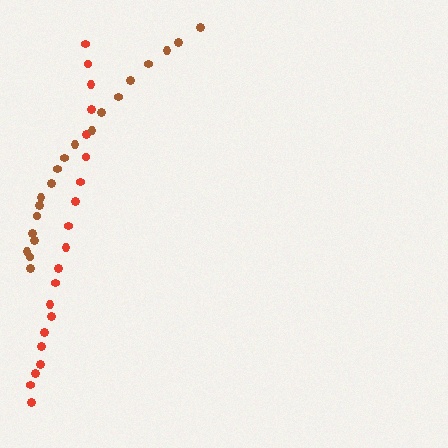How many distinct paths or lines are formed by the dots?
There are 2 distinct paths.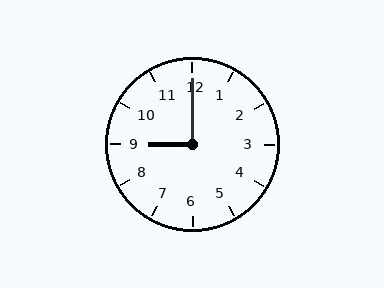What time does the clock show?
9:00.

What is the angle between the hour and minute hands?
Approximately 90 degrees.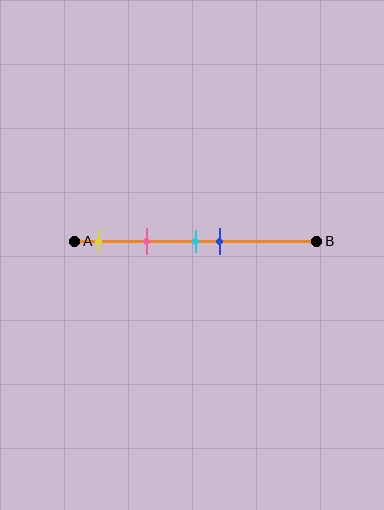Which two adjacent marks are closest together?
The cyan and blue marks are the closest adjacent pair.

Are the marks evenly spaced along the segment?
No, the marks are not evenly spaced.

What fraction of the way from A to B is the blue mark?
The blue mark is approximately 60% (0.6) of the way from A to B.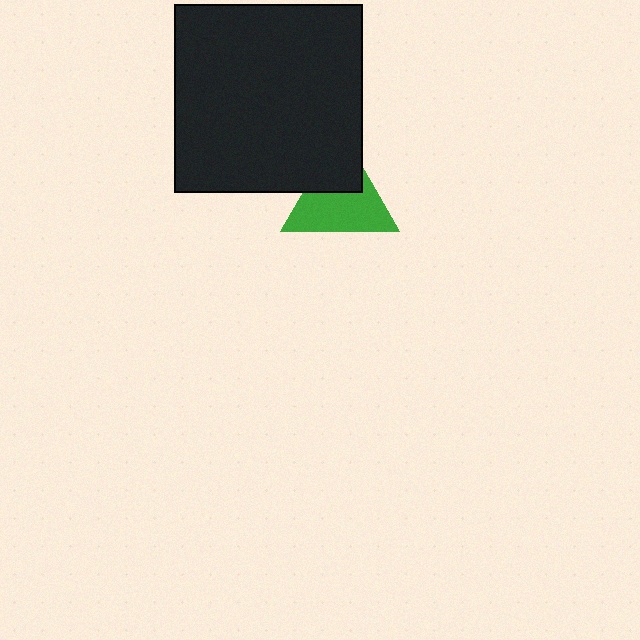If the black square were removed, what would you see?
You would see the complete green triangle.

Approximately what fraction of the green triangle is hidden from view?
Roughly 37% of the green triangle is hidden behind the black square.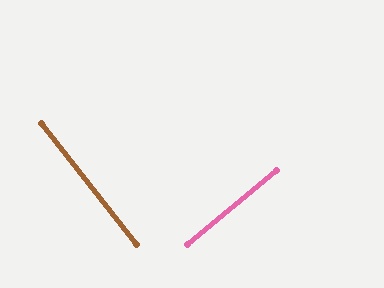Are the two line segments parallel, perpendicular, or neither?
Perpendicular — they meet at approximately 89°.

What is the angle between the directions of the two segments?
Approximately 89 degrees.